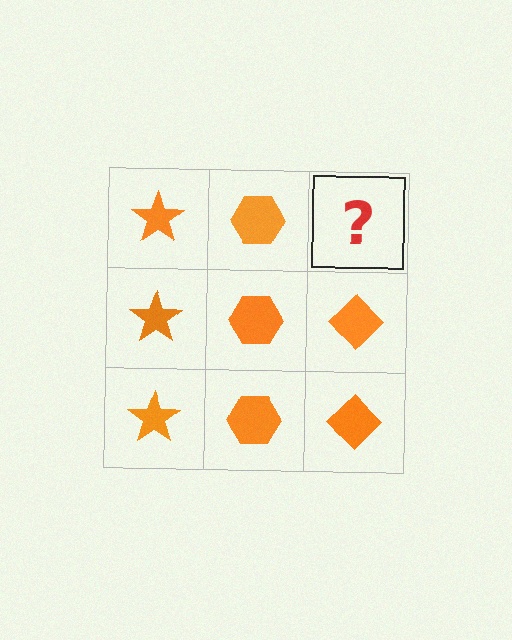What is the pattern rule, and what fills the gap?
The rule is that each column has a consistent shape. The gap should be filled with an orange diamond.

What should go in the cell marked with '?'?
The missing cell should contain an orange diamond.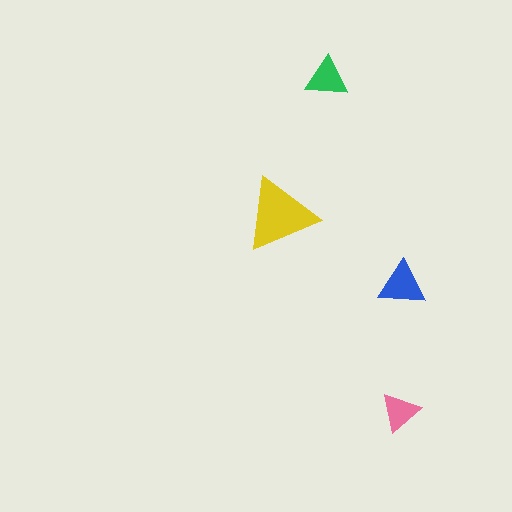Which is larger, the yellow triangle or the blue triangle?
The yellow one.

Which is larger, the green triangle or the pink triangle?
The green one.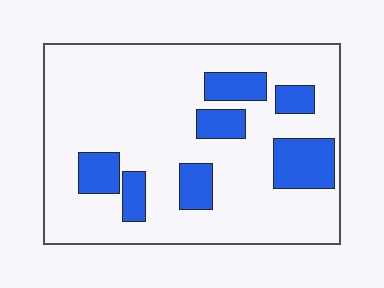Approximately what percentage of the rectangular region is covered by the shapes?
Approximately 20%.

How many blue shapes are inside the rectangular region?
7.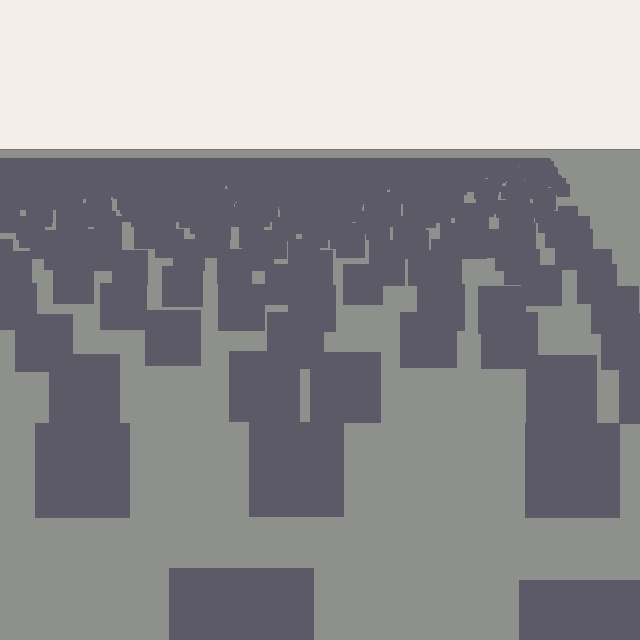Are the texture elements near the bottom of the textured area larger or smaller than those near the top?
Larger. Near the bottom, elements are closer to the viewer and appear at a bigger on-screen size.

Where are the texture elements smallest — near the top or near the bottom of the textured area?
Near the top.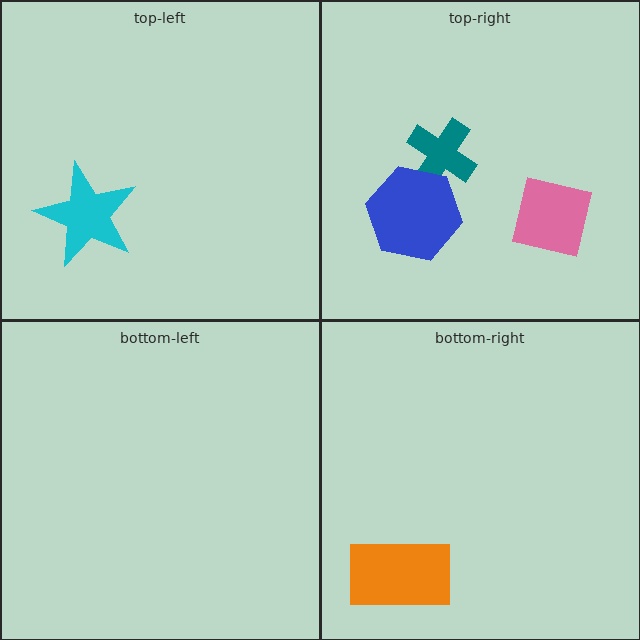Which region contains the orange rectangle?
The bottom-right region.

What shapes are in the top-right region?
The pink square, the teal cross, the blue hexagon.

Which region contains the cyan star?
The top-left region.